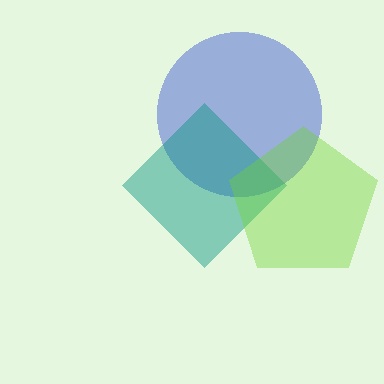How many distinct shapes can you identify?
There are 3 distinct shapes: a blue circle, a teal diamond, a lime pentagon.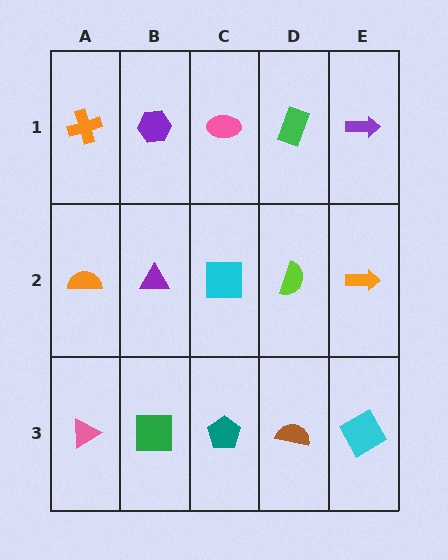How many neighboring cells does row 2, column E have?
3.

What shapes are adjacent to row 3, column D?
A lime semicircle (row 2, column D), a teal pentagon (row 3, column C), a cyan square (row 3, column E).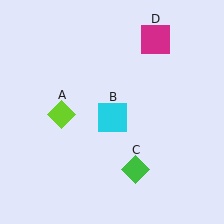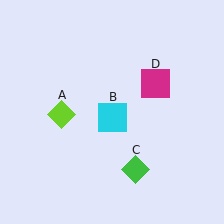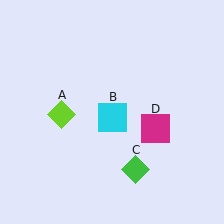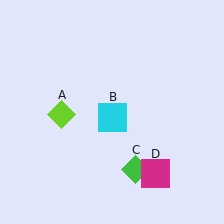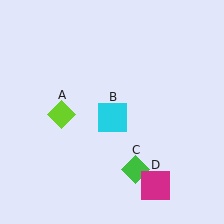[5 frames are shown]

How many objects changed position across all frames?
1 object changed position: magenta square (object D).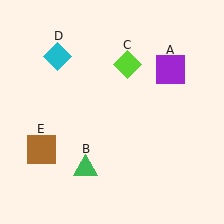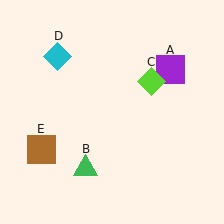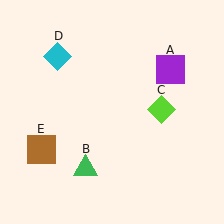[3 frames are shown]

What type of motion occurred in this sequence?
The lime diamond (object C) rotated clockwise around the center of the scene.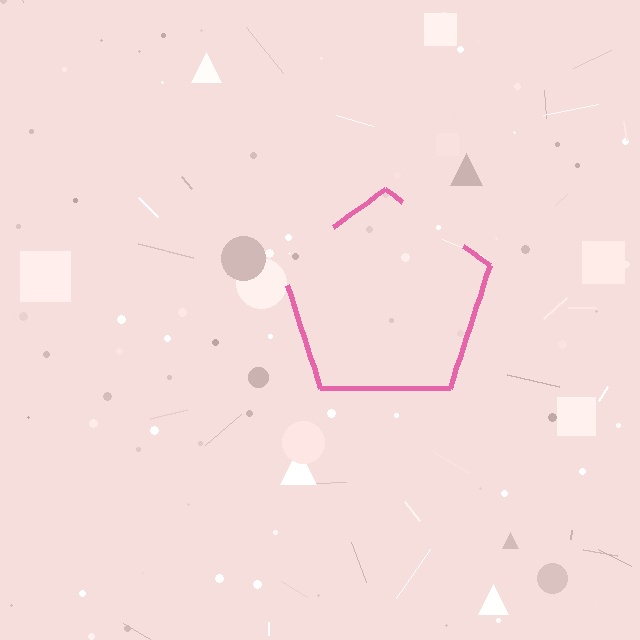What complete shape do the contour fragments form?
The contour fragments form a pentagon.